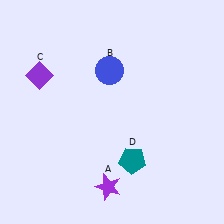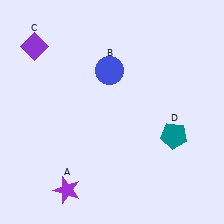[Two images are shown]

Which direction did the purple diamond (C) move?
The purple diamond (C) moved up.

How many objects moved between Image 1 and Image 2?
3 objects moved between the two images.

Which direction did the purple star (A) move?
The purple star (A) moved left.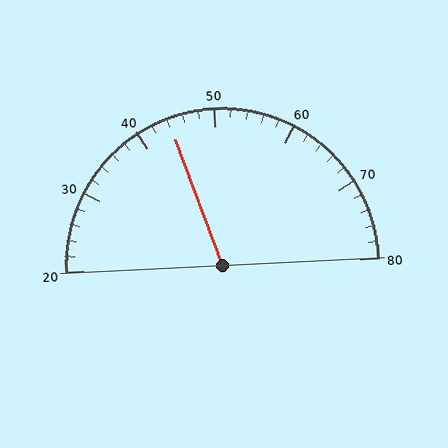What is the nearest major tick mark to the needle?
The nearest major tick mark is 40.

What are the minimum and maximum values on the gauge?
The gauge ranges from 20 to 80.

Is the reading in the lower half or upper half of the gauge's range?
The reading is in the lower half of the range (20 to 80).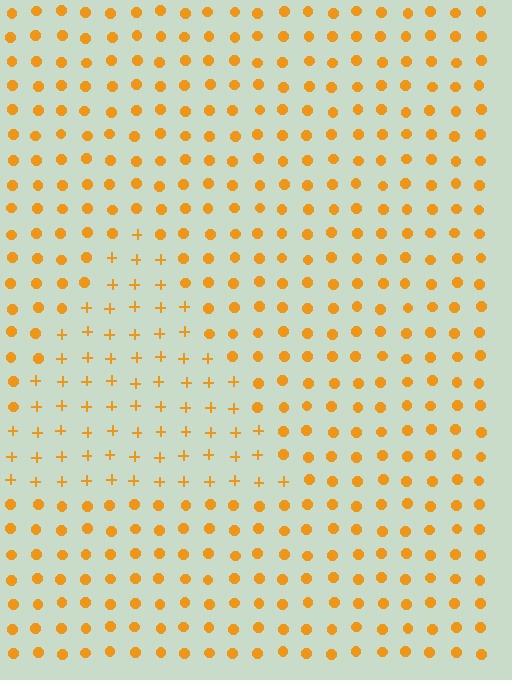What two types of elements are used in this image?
The image uses plus signs inside the triangle region and circles outside it.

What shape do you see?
I see a triangle.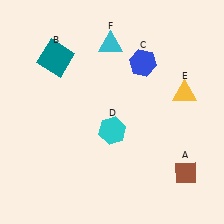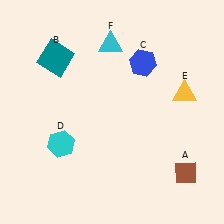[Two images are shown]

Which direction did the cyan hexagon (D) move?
The cyan hexagon (D) moved left.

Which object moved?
The cyan hexagon (D) moved left.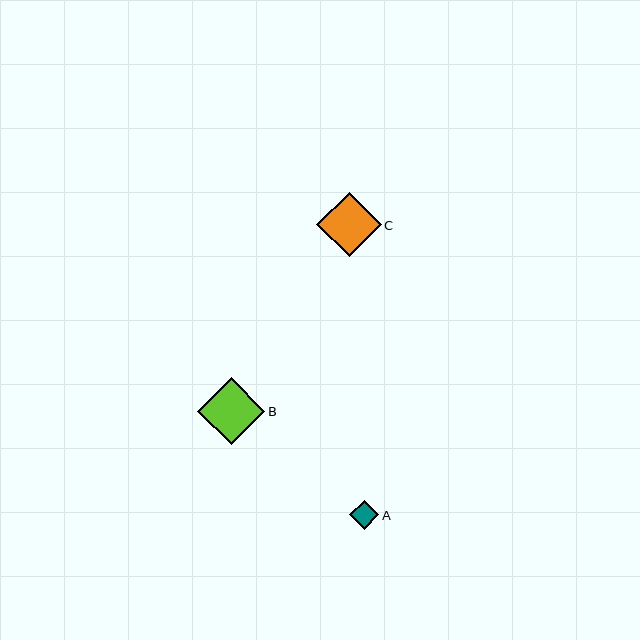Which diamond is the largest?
Diamond B is the largest with a size of approximately 67 pixels.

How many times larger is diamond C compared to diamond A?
Diamond C is approximately 2.2 times the size of diamond A.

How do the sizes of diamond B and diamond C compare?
Diamond B and diamond C are approximately the same size.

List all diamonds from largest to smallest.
From largest to smallest: B, C, A.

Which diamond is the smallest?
Diamond A is the smallest with a size of approximately 29 pixels.